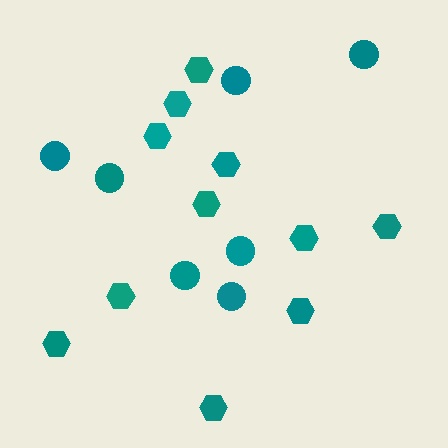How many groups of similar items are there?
There are 2 groups: one group of hexagons (11) and one group of circles (7).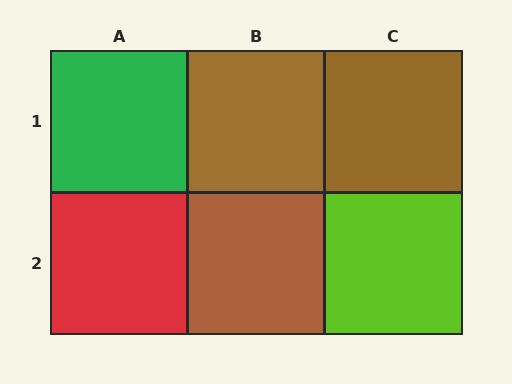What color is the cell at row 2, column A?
Red.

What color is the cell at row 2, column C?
Lime.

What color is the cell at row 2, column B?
Brown.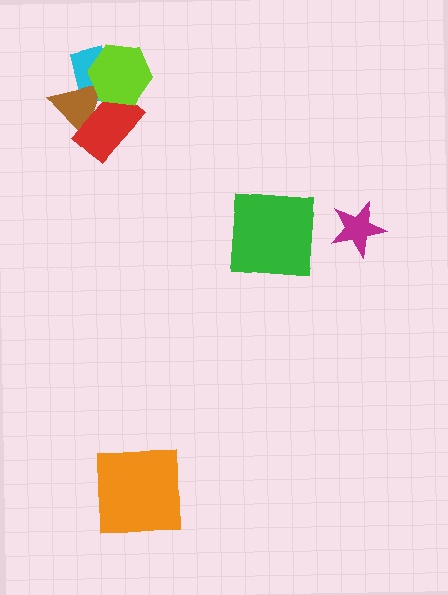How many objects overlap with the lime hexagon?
3 objects overlap with the lime hexagon.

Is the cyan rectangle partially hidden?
Yes, it is partially covered by another shape.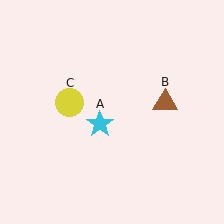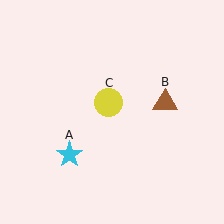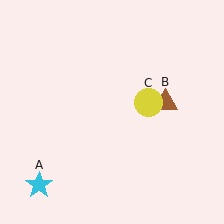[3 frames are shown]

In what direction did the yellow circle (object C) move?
The yellow circle (object C) moved right.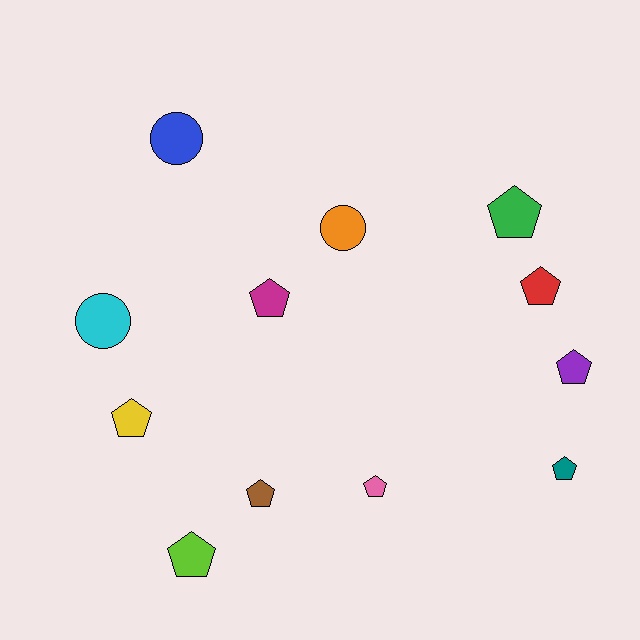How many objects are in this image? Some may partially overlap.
There are 12 objects.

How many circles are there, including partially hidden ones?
There are 3 circles.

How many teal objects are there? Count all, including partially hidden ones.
There is 1 teal object.